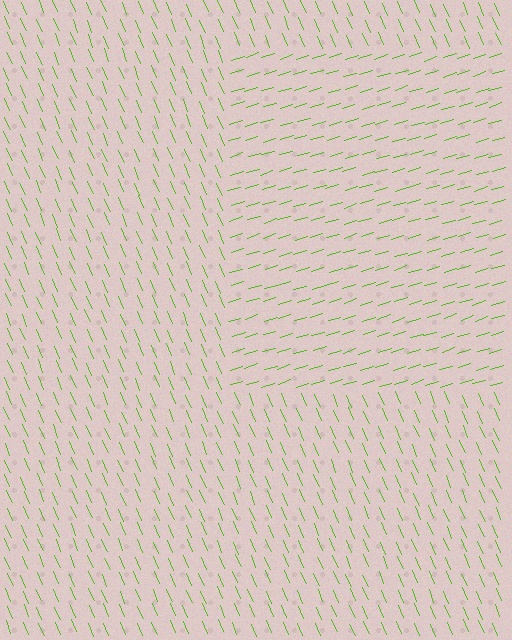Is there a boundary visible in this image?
Yes, there is a texture boundary formed by a change in line orientation.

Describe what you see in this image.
The image is filled with small lime line segments. A rectangle region in the image has lines oriented differently from the surrounding lines, creating a visible texture boundary.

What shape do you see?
I see a rectangle.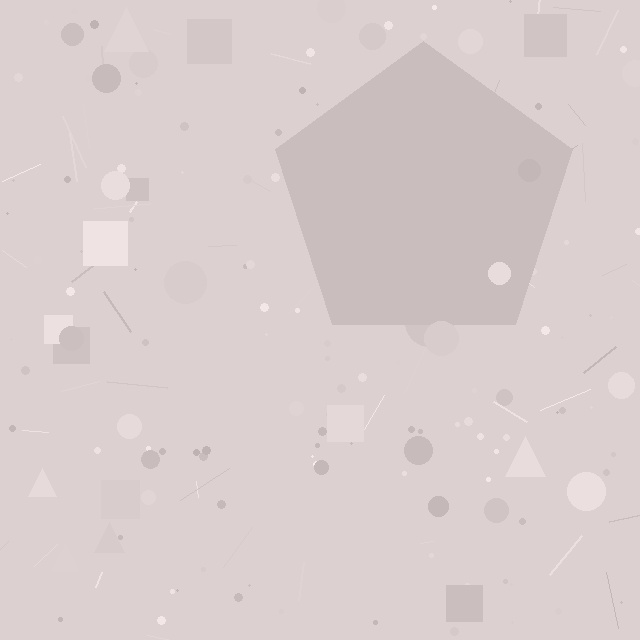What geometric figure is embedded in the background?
A pentagon is embedded in the background.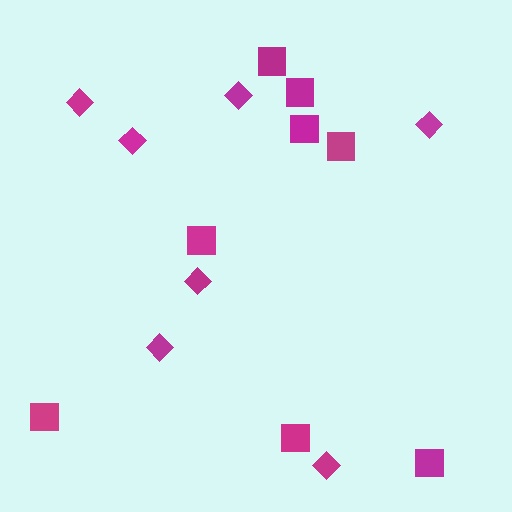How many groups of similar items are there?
There are 2 groups: one group of squares (8) and one group of diamonds (7).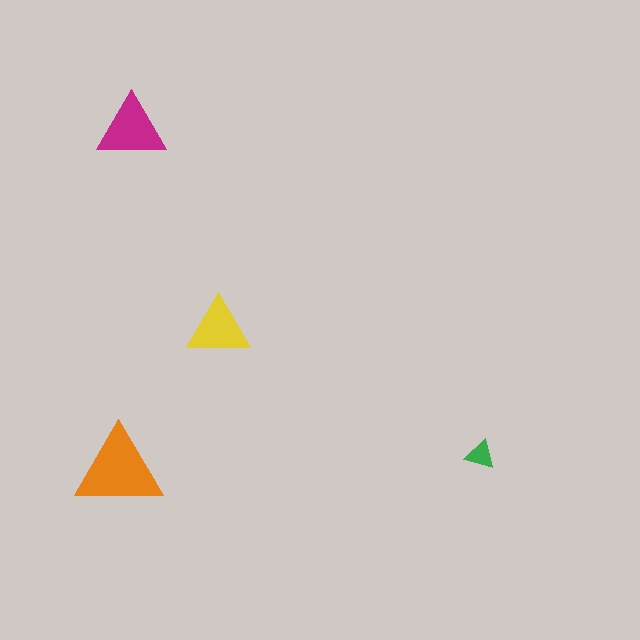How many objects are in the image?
There are 4 objects in the image.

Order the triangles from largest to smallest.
the orange one, the magenta one, the yellow one, the green one.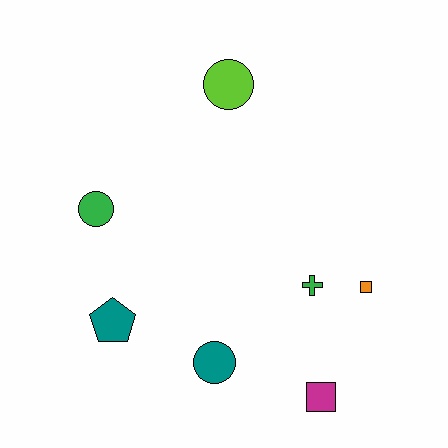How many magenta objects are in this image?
There is 1 magenta object.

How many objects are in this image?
There are 7 objects.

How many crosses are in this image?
There is 1 cross.